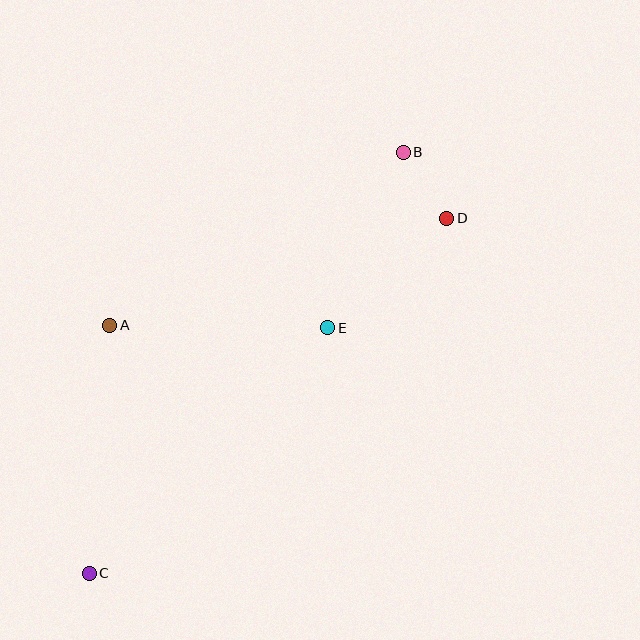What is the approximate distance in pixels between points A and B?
The distance between A and B is approximately 341 pixels.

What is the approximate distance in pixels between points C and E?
The distance between C and E is approximately 342 pixels.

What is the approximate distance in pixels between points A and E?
The distance between A and E is approximately 218 pixels.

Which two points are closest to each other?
Points B and D are closest to each other.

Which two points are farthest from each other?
Points B and C are farthest from each other.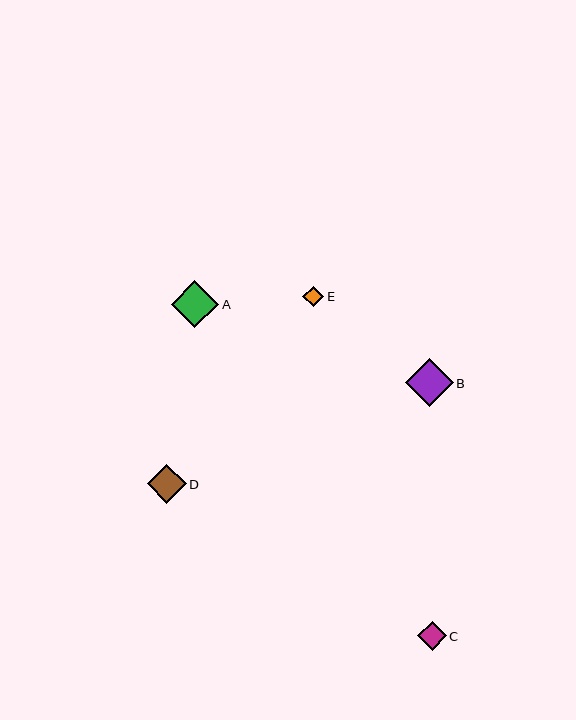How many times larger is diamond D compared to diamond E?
Diamond D is approximately 1.9 times the size of diamond E.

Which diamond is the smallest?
Diamond E is the smallest with a size of approximately 21 pixels.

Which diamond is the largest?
Diamond B is the largest with a size of approximately 48 pixels.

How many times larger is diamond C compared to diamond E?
Diamond C is approximately 1.4 times the size of diamond E.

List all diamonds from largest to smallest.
From largest to smallest: B, A, D, C, E.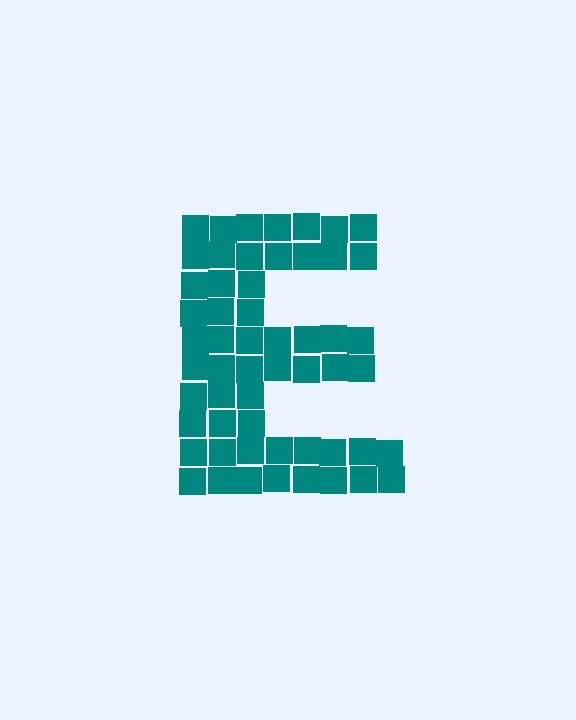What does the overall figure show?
The overall figure shows the letter E.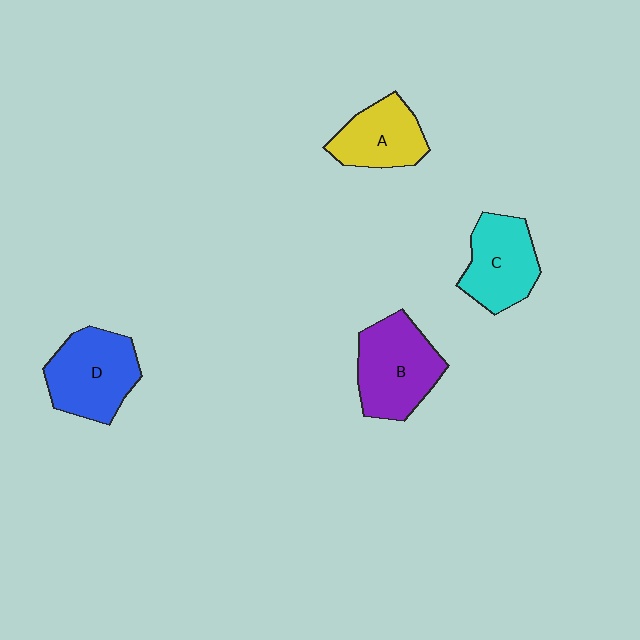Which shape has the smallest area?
Shape A (yellow).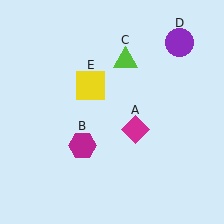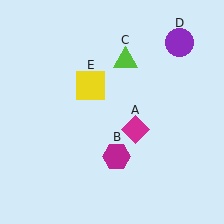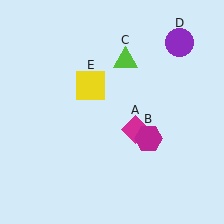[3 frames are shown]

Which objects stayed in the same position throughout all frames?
Magenta diamond (object A) and lime triangle (object C) and purple circle (object D) and yellow square (object E) remained stationary.